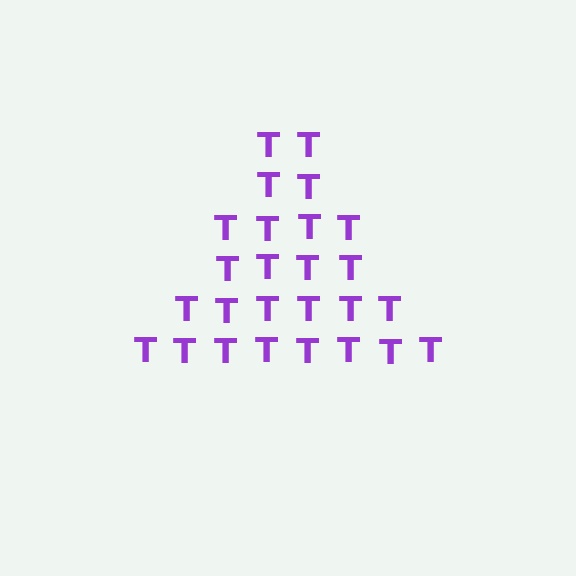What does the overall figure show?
The overall figure shows a triangle.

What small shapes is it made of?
It is made of small letter T's.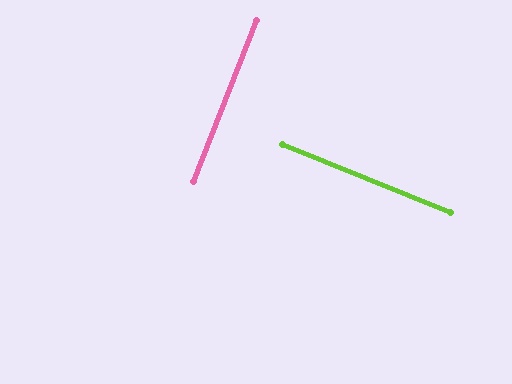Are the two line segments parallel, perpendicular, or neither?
Perpendicular — they meet at approximately 89°.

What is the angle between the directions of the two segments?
Approximately 89 degrees.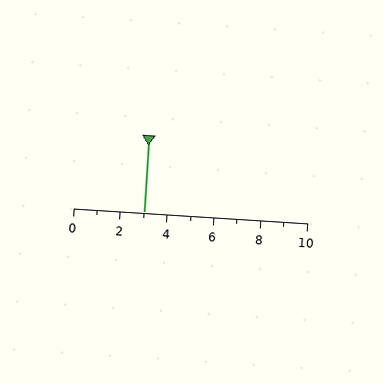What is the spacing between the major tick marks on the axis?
The major ticks are spaced 2 apart.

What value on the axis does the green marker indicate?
The marker indicates approximately 3.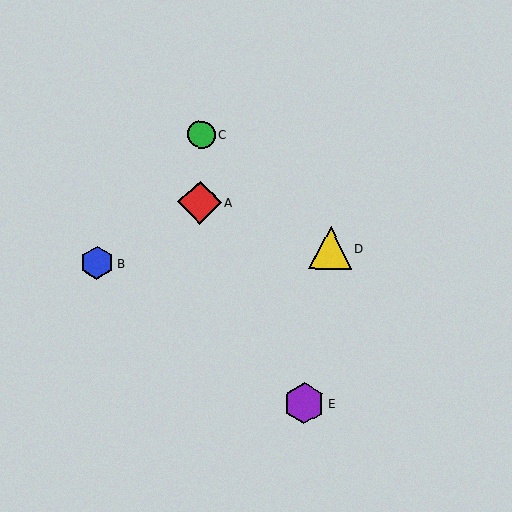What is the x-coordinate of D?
Object D is at x≈330.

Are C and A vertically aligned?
Yes, both are at x≈201.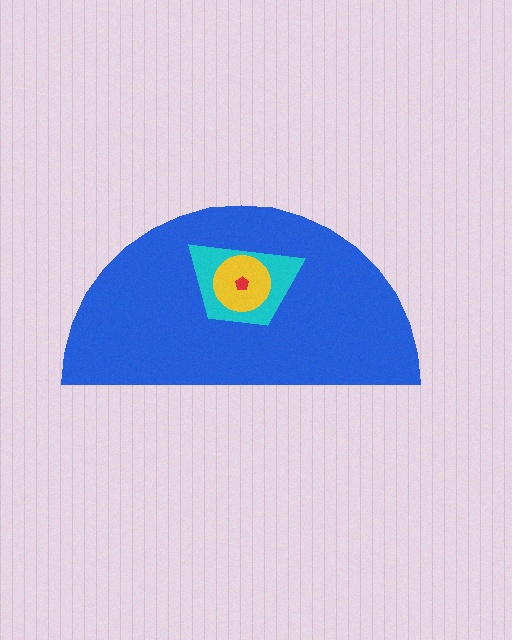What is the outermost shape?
The blue semicircle.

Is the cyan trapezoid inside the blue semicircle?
Yes.